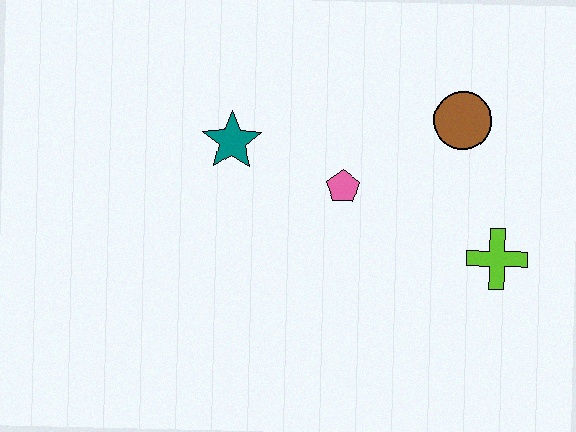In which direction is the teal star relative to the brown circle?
The teal star is to the left of the brown circle.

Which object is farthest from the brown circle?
The teal star is farthest from the brown circle.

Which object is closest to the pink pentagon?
The teal star is closest to the pink pentagon.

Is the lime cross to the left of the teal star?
No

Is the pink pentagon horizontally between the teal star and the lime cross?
Yes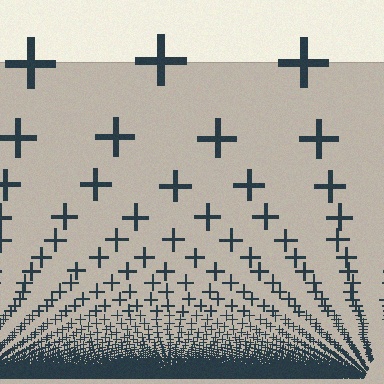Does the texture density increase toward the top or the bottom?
Density increases toward the bottom.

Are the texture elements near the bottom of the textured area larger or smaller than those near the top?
Smaller. The gradient is inverted — elements near the bottom are smaller and denser.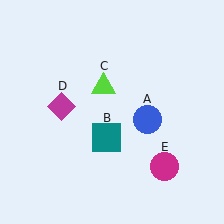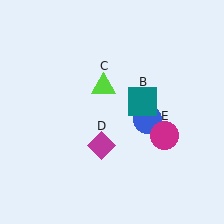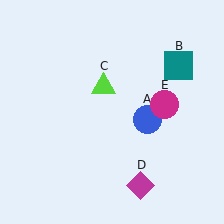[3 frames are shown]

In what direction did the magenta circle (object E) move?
The magenta circle (object E) moved up.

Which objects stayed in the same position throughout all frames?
Blue circle (object A) and lime triangle (object C) remained stationary.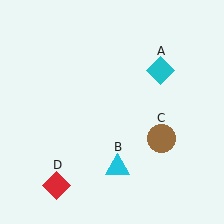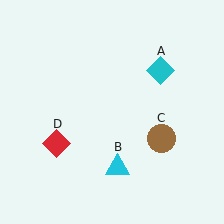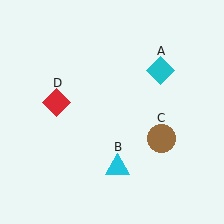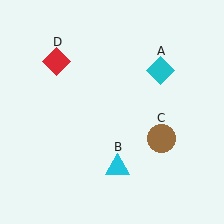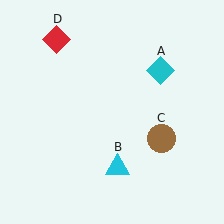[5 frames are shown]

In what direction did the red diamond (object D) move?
The red diamond (object D) moved up.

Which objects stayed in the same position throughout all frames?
Cyan diamond (object A) and cyan triangle (object B) and brown circle (object C) remained stationary.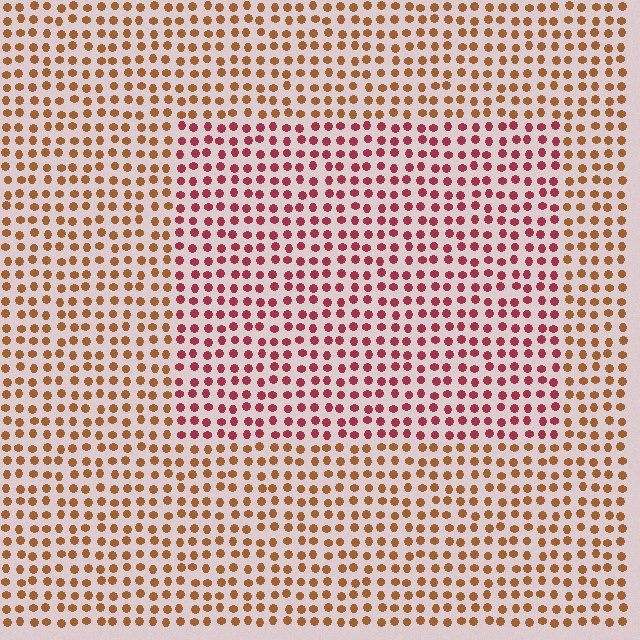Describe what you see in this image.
The image is filled with small brown elements in a uniform arrangement. A rectangle-shaped region is visible where the elements are tinted to a slightly different hue, forming a subtle color boundary.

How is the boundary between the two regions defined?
The boundary is defined purely by a slight shift in hue (about 37 degrees). Spacing, size, and orientation are identical on both sides.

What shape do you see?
I see a rectangle.